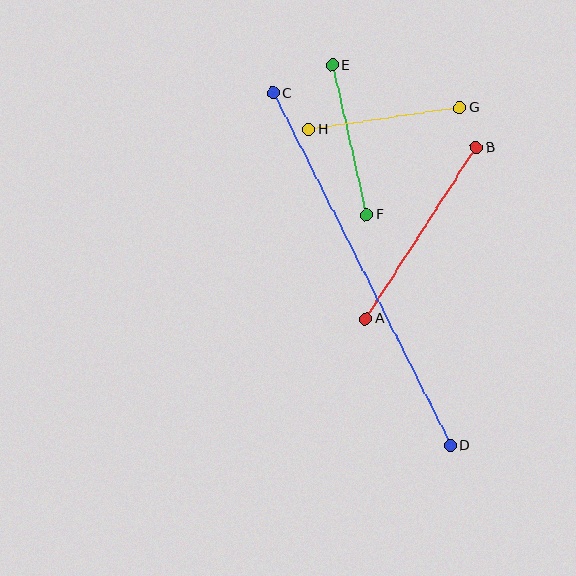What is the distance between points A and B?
The distance is approximately 204 pixels.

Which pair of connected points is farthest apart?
Points C and D are farthest apart.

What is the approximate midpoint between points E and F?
The midpoint is at approximately (349, 140) pixels.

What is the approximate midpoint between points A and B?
The midpoint is at approximately (421, 233) pixels.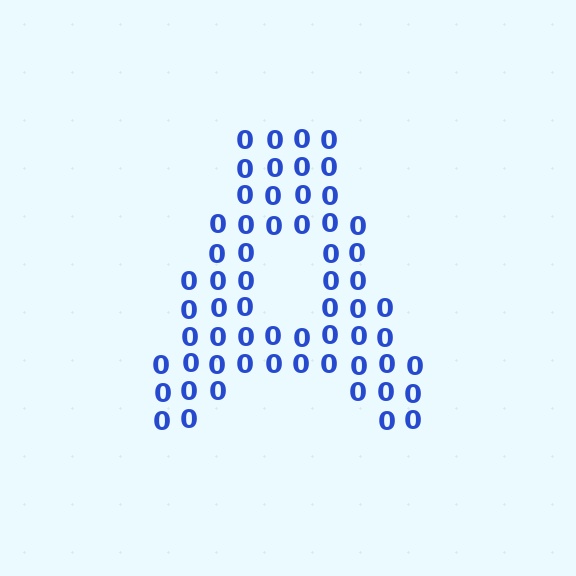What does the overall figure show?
The overall figure shows the letter A.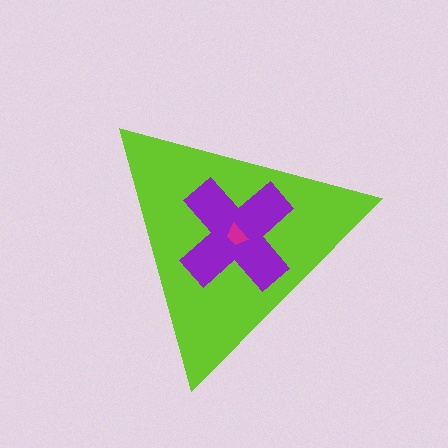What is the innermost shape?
The magenta trapezoid.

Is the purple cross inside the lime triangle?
Yes.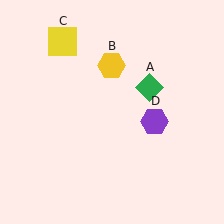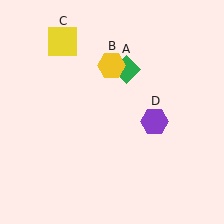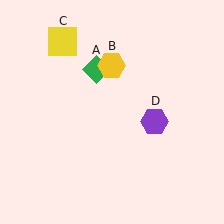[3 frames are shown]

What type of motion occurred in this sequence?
The green diamond (object A) rotated counterclockwise around the center of the scene.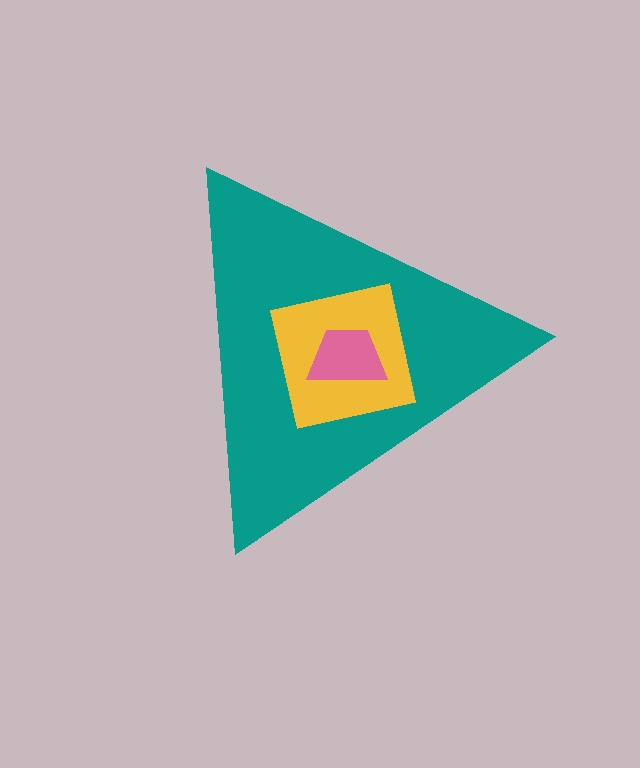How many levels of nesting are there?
3.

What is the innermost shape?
The pink trapezoid.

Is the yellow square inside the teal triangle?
Yes.